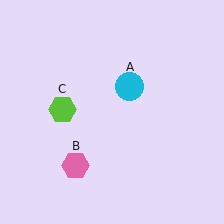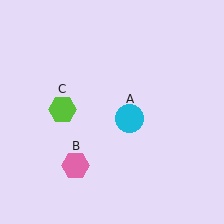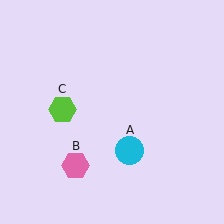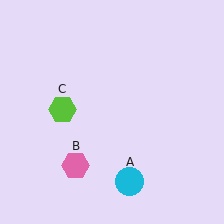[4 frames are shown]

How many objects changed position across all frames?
1 object changed position: cyan circle (object A).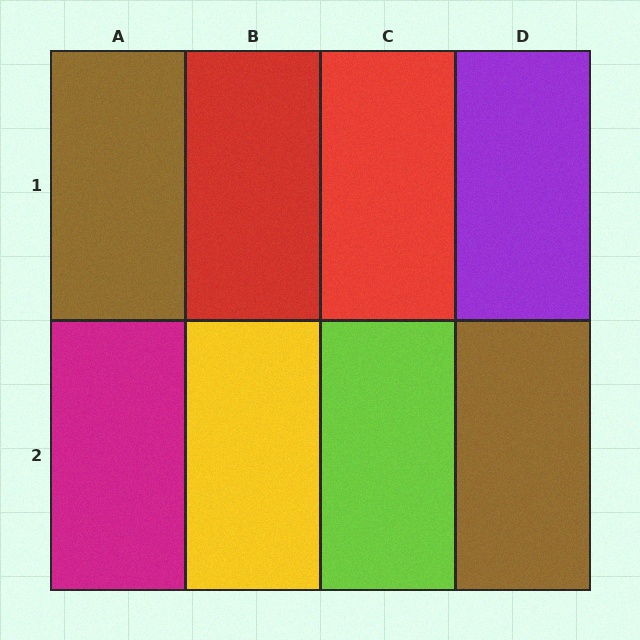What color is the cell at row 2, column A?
Magenta.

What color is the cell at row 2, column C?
Lime.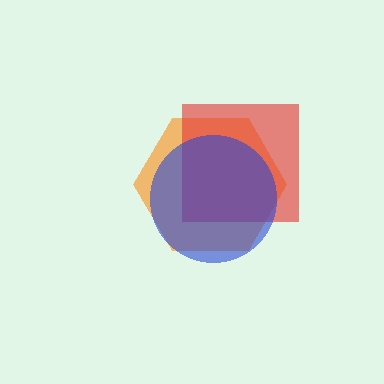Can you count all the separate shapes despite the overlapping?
Yes, there are 3 separate shapes.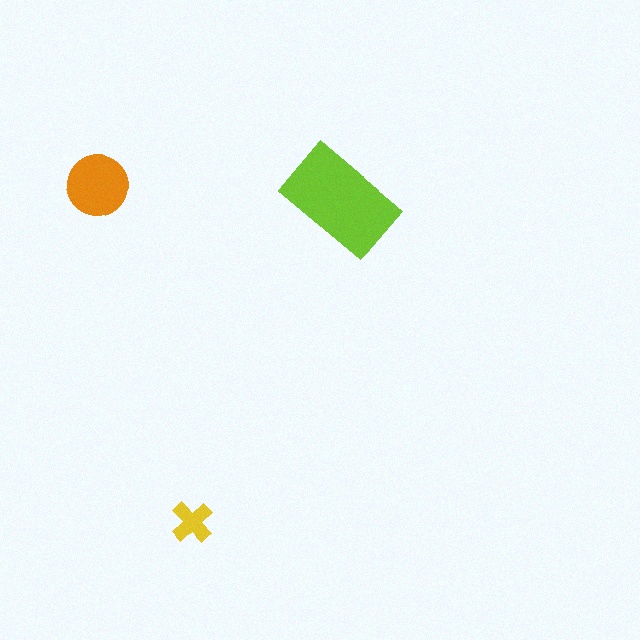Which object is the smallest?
The yellow cross.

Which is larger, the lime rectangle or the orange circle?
The lime rectangle.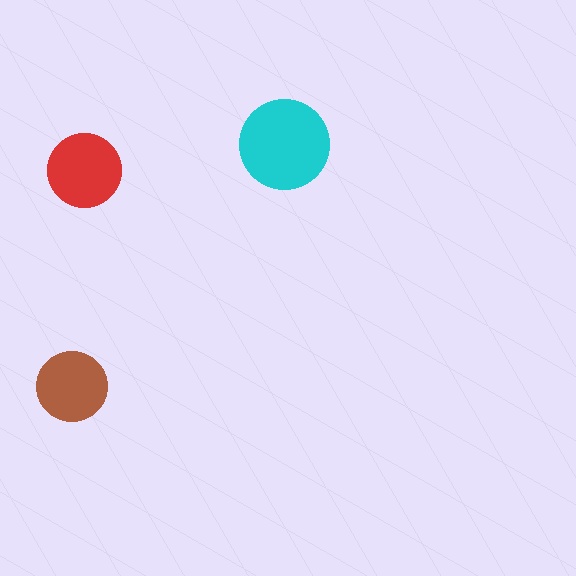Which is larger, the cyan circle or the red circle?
The cyan one.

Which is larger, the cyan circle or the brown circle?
The cyan one.